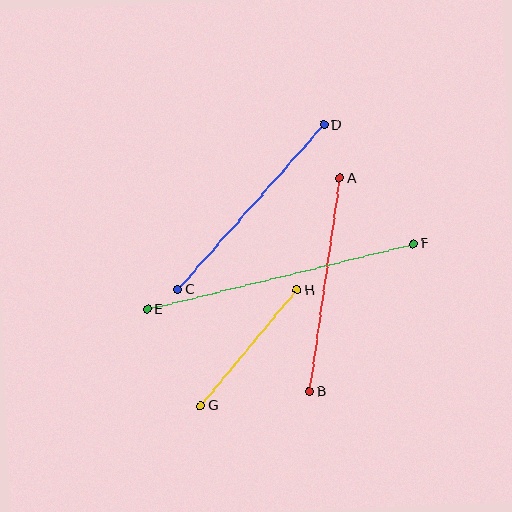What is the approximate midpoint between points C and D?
The midpoint is at approximately (251, 207) pixels.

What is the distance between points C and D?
The distance is approximately 220 pixels.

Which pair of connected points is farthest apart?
Points E and F are farthest apart.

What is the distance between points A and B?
The distance is approximately 216 pixels.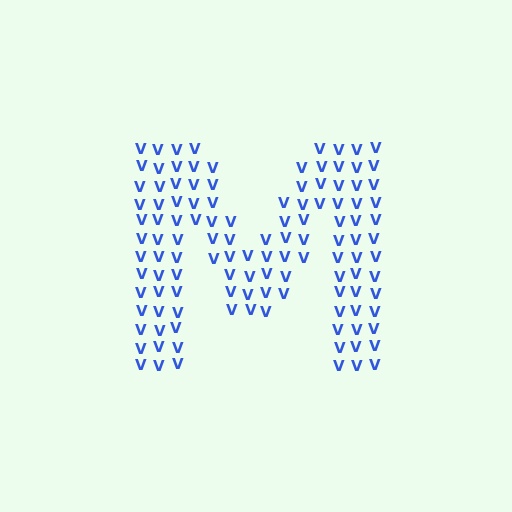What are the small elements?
The small elements are letter V's.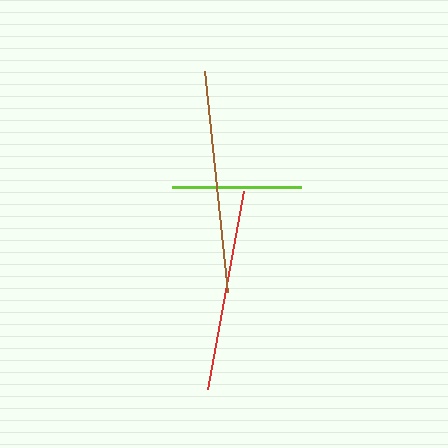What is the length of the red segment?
The red segment is approximately 201 pixels long.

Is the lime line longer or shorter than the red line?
The red line is longer than the lime line.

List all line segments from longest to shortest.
From longest to shortest: brown, red, lime.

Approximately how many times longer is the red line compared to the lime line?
The red line is approximately 1.6 times the length of the lime line.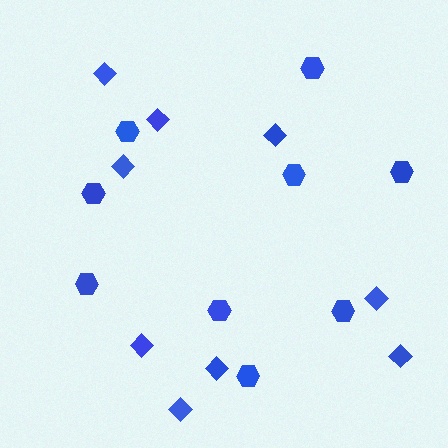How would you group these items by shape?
There are 2 groups: one group of diamonds (9) and one group of hexagons (9).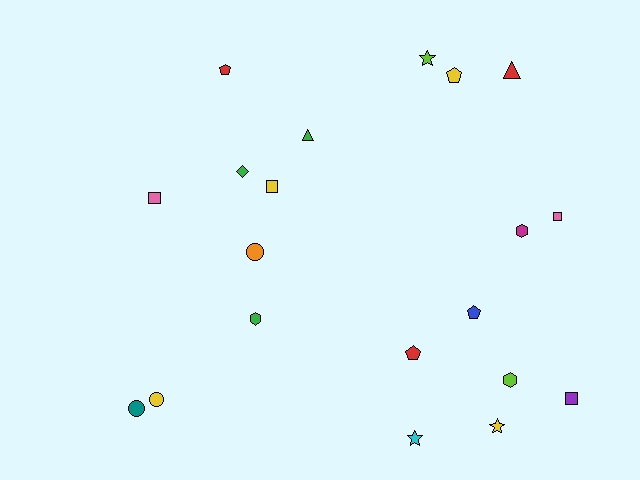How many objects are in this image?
There are 20 objects.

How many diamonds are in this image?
There is 1 diamond.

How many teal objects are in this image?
There is 1 teal object.